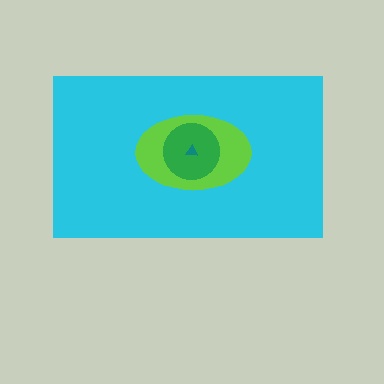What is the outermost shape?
The cyan rectangle.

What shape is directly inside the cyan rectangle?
The lime ellipse.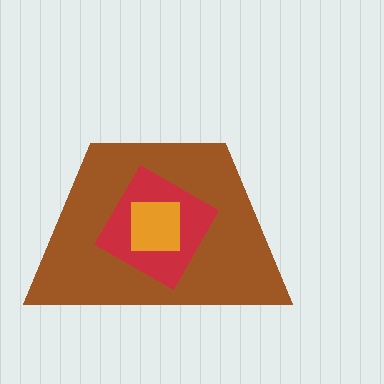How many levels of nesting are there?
3.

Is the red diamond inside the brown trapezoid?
Yes.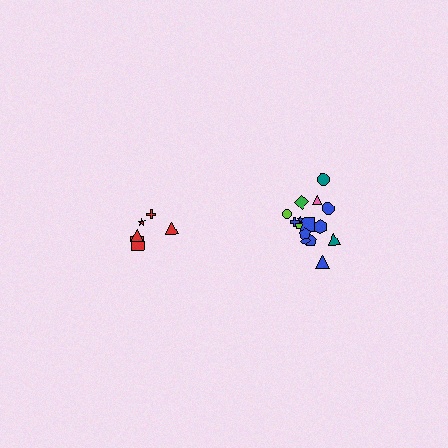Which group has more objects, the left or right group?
The right group.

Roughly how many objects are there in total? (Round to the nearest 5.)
Roughly 20 objects in total.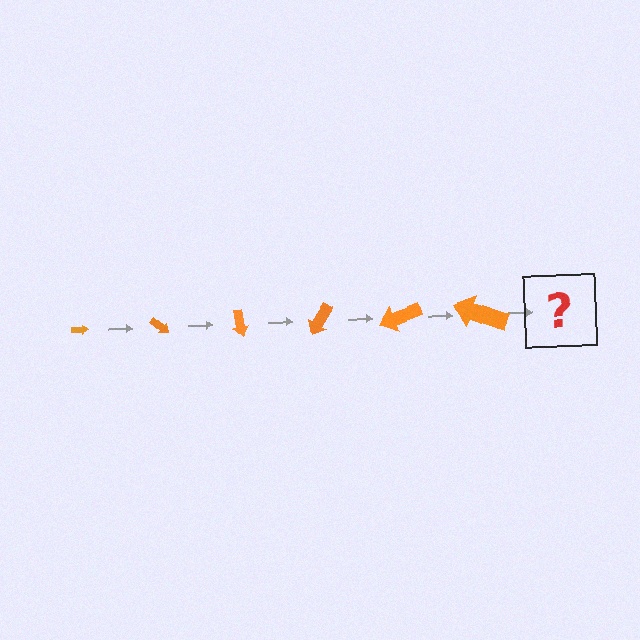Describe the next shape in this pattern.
It should be an arrow, larger than the previous one and rotated 240 degrees from the start.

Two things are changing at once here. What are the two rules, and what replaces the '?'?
The two rules are that the arrow grows larger each step and it rotates 40 degrees each step. The '?' should be an arrow, larger than the previous one and rotated 240 degrees from the start.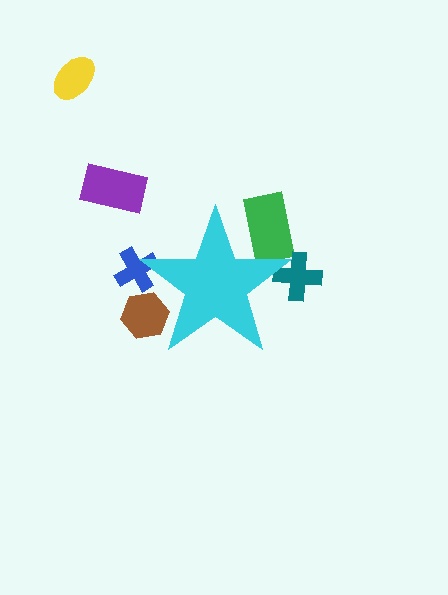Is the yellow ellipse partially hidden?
No, the yellow ellipse is fully visible.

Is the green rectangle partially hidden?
Yes, the green rectangle is partially hidden behind the cyan star.